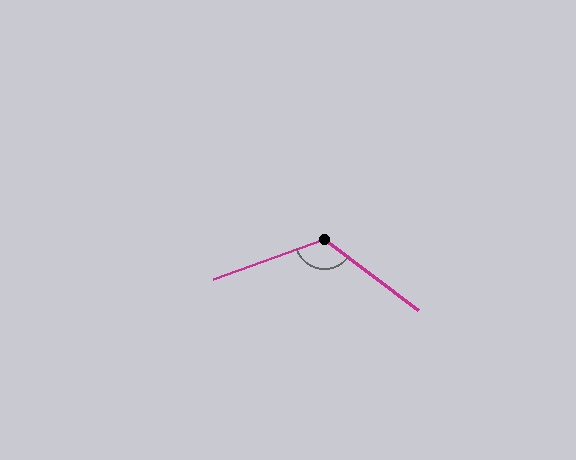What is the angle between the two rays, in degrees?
Approximately 123 degrees.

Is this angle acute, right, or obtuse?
It is obtuse.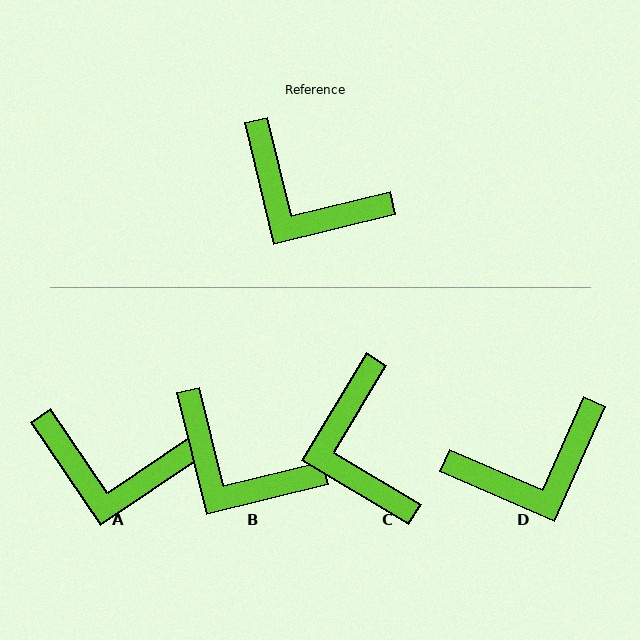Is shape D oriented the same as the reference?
No, it is off by about 53 degrees.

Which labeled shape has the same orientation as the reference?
B.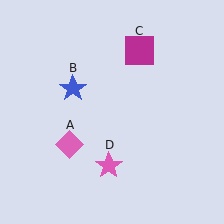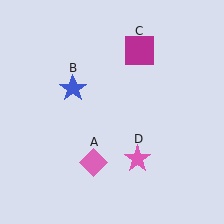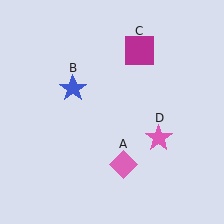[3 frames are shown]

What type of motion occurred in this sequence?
The pink diamond (object A), pink star (object D) rotated counterclockwise around the center of the scene.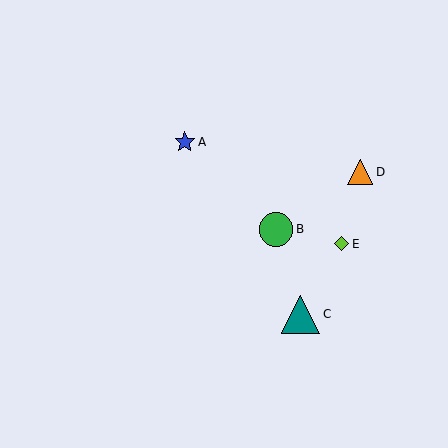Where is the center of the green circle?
The center of the green circle is at (276, 229).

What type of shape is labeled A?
Shape A is a blue star.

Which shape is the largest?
The teal triangle (labeled C) is the largest.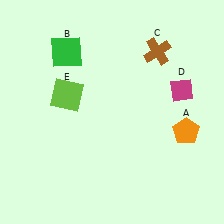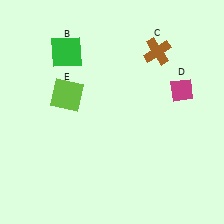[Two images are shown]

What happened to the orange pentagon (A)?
The orange pentagon (A) was removed in Image 2. It was in the bottom-right area of Image 1.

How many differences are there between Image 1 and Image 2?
There is 1 difference between the two images.